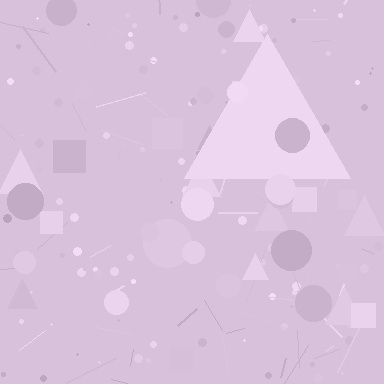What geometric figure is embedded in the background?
A triangle is embedded in the background.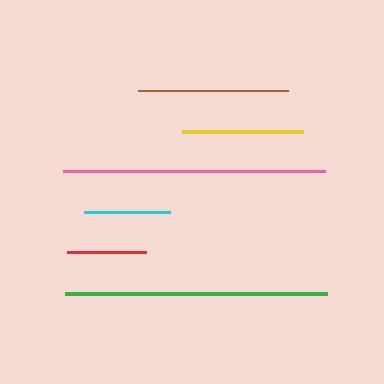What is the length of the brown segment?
The brown segment is approximately 149 pixels long.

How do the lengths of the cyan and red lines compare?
The cyan and red lines are approximately the same length.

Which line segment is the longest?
The green line is the longest at approximately 262 pixels.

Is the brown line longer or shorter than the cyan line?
The brown line is longer than the cyan line.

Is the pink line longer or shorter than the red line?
The pink line is longer than the red line.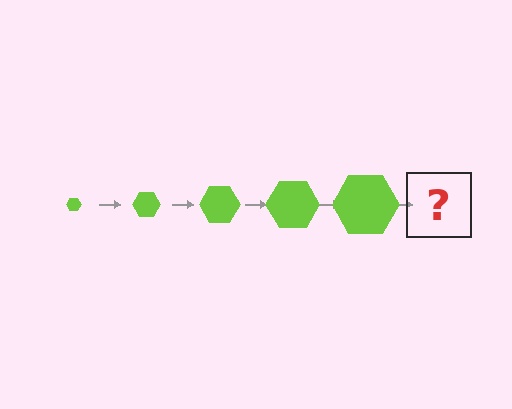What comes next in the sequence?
The next element should be a lime hexagon, larger than the previous one.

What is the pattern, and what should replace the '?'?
The pattern is that the hexagon gets progressively larger each step. The '?' should be a lime hexagon, larger than the previous one.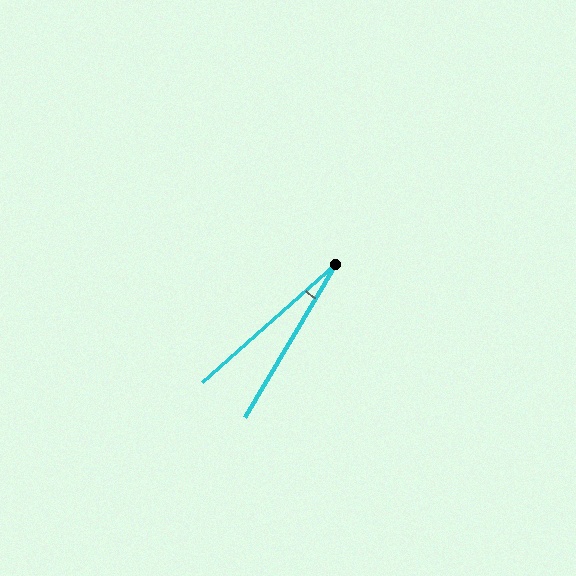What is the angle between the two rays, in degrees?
Approximately 18 degrees.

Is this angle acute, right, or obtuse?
It is acute.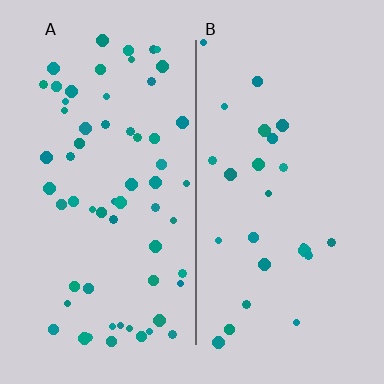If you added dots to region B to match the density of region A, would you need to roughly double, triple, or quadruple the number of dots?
Approximately double.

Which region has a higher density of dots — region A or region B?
A (the left).